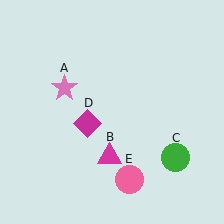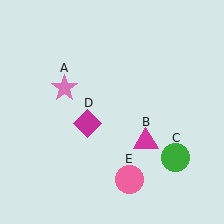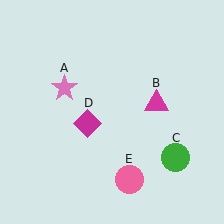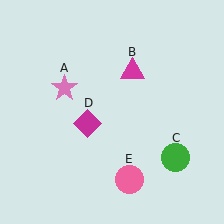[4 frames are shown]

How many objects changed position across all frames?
1 object changed position: magenta triangle (object B).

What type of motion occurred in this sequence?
The magenta triangle (object B) rotated counterclockwise around the center of the scene.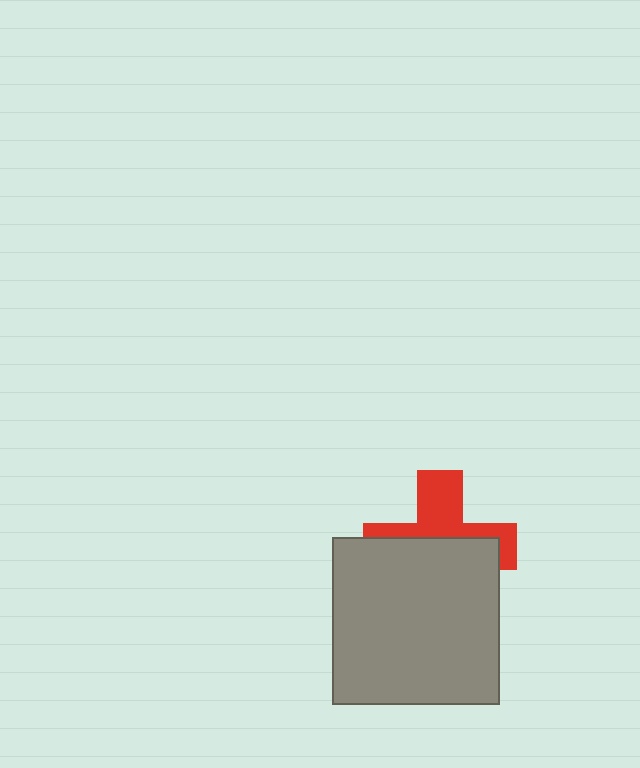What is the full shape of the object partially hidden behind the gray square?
The partially hidden object is a red cross.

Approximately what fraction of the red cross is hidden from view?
Roughly 57% of the red cross is hidden behind the gray square.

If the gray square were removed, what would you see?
You would see the complete red cross.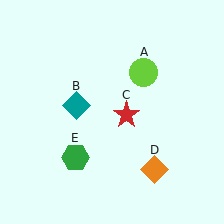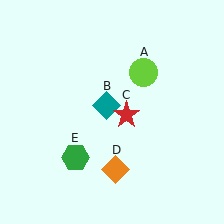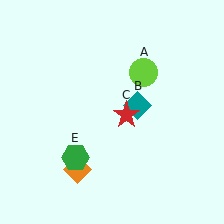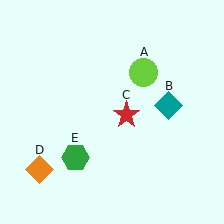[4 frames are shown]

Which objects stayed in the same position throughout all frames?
Lime circle (object A) and red star (object C) and green hexagon (object E) remained stationary.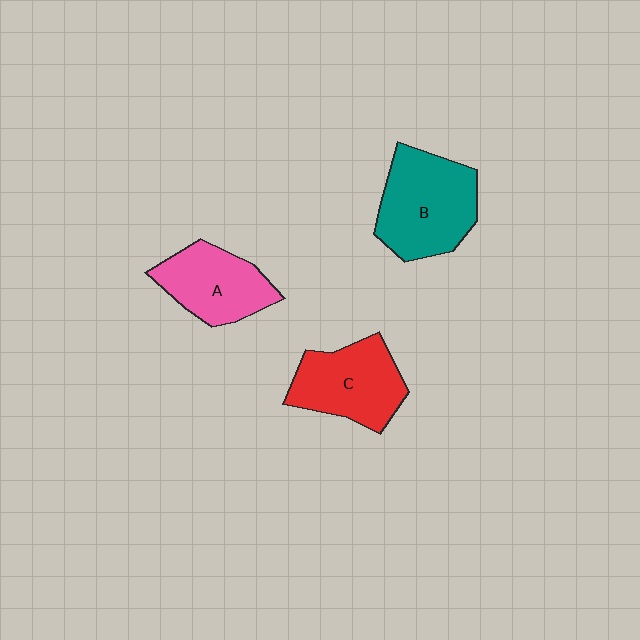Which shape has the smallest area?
Shape A (pink).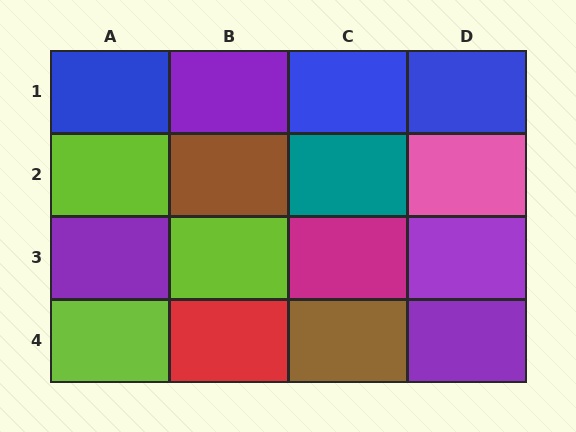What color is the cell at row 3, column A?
Purple.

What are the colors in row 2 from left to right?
Lime, brown, teal, pink.